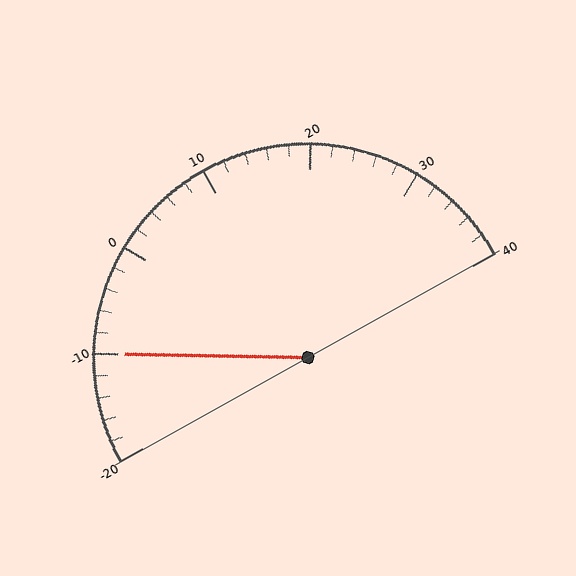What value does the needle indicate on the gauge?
The needle indicates approximately -10.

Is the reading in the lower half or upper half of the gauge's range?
The reading is in the lower half of the range (-20 to 40).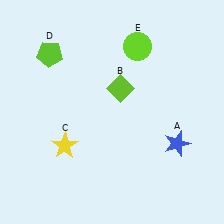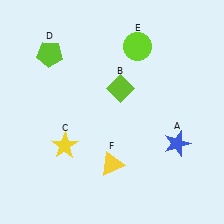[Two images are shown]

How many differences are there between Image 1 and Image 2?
There is 1 difference between the two images.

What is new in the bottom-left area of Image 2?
A yellow triangle (F) was added in the bottom-left area of Image 2.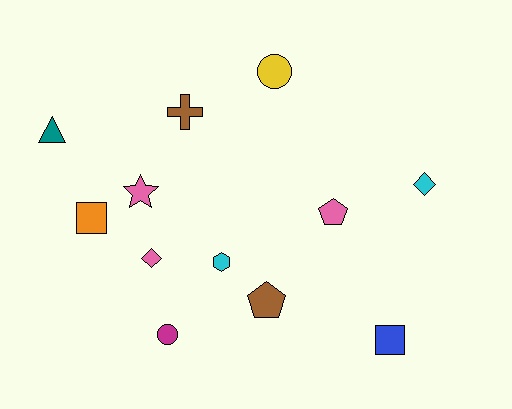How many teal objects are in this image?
There is 1 teal object.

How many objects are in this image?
There are 12 objects.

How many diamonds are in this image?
There are 2 diamonds.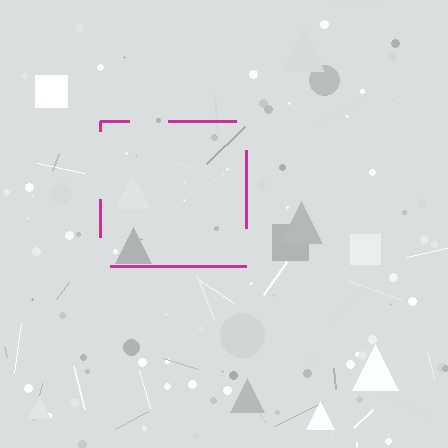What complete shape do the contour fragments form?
The contour fragments form a square.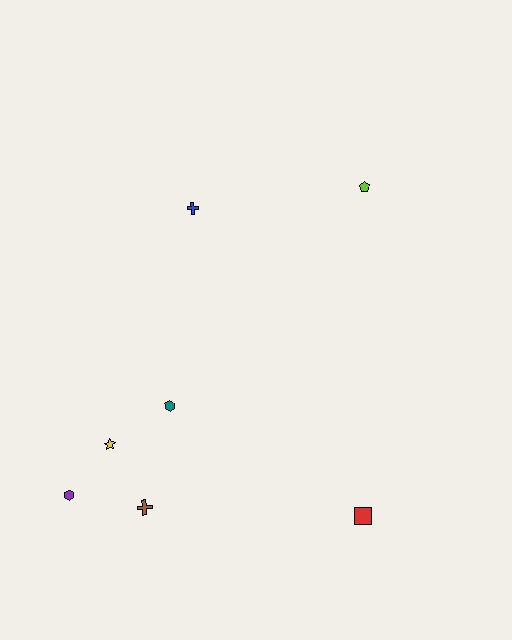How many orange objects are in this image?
There are no orange objects.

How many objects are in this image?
There are 7 objects.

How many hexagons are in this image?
There are 2 hexagons.